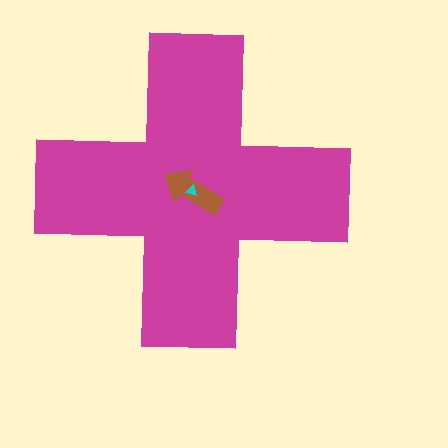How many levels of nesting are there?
3.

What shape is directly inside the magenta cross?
The brown arrow.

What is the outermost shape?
The magenta cross.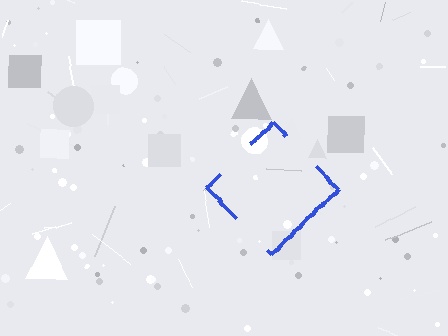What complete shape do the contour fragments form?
The contour fragments form a diamond.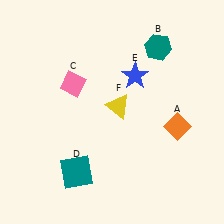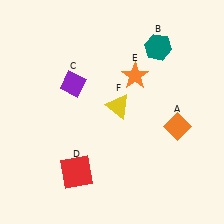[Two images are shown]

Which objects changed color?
C changed from pink to purple. D changed from teal to red. E changed from blue to orange.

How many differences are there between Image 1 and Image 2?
There are 3 differences between the two images.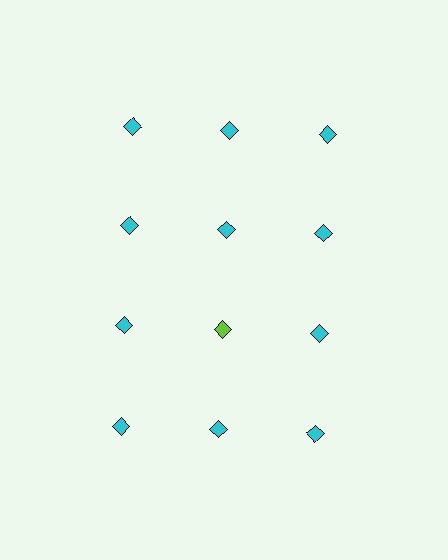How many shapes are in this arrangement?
There are 12 shapes arranged in a grid pattern.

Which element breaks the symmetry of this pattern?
The lime diamond in the third row, second from left column breaks the symmetry. All other shapes are cyan diamonds.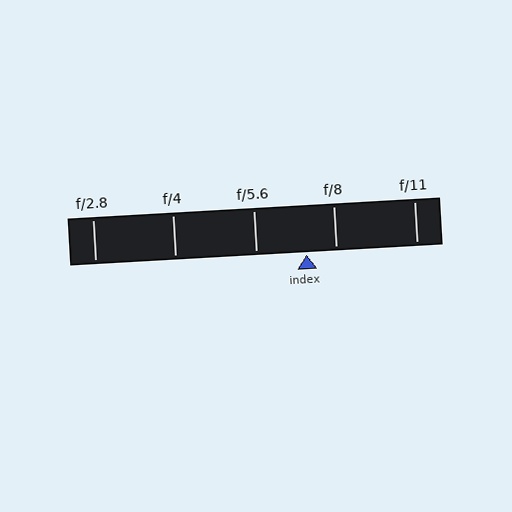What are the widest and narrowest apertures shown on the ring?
The widest aperture shown is f/2.8 and the narrowest is f/11.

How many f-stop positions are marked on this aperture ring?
There are 5 f-stop positions marked.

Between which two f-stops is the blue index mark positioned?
The index mark is between f/5.6 and f/8.